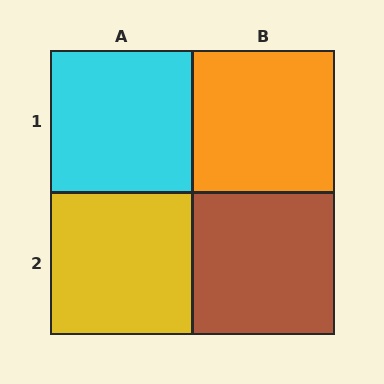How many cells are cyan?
1 cell is cyan.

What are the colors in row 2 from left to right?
Yellow, brown.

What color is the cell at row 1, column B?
Orange.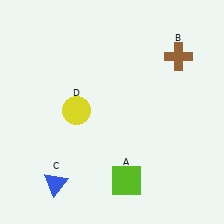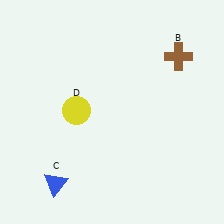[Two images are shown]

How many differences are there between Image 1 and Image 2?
There is 1 difference between the two images.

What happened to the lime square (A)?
The lime square (A) was removed in Image 2. It was in the bottom-right area of Image 1.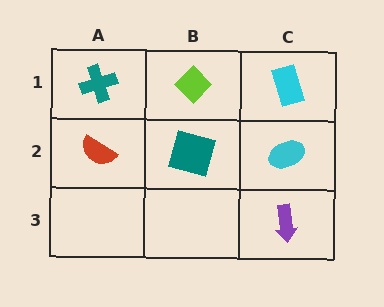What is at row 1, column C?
A cyan rectangle.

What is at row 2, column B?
A teal square.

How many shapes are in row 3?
1 shape.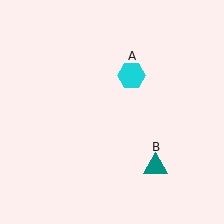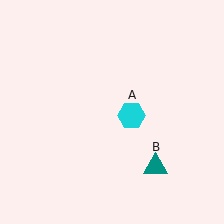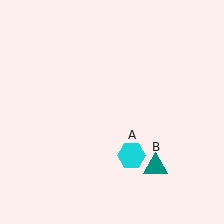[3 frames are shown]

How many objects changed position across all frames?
1 object changed position: cyan hexagon (object A).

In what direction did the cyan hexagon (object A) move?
The cyan hexagon (object A) moved down.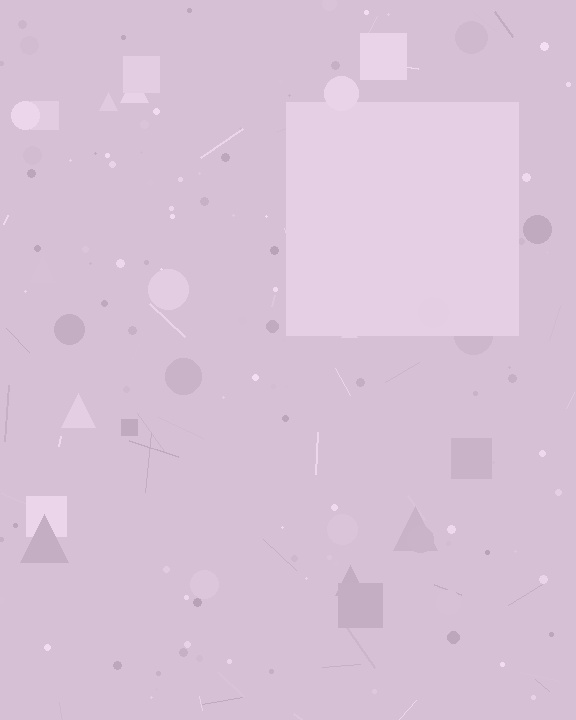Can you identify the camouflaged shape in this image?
The camouflaged shape is a square.